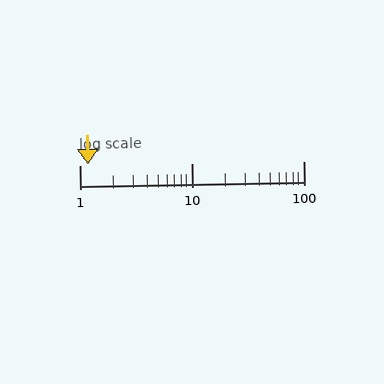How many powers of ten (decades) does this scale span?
The scale spans 2 decades, from 1 to 100.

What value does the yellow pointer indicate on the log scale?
The pointer indicates approximately 1.2.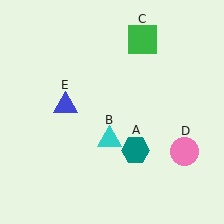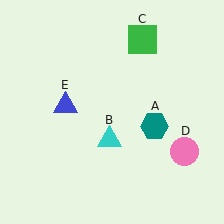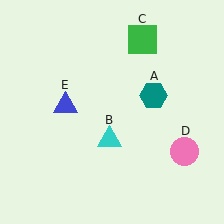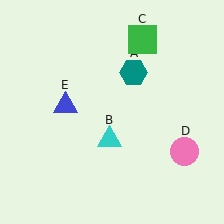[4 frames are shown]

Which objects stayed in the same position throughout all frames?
Cyan triangle (object B) and green square (object C) and pink circle (object D) and blue triangle (object E) remained stationary.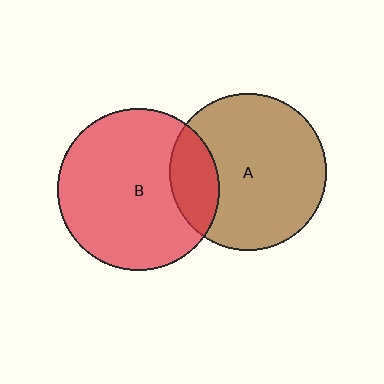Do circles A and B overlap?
Yes.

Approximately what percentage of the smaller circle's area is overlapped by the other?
Approximately 20%.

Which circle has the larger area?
Circle B (red).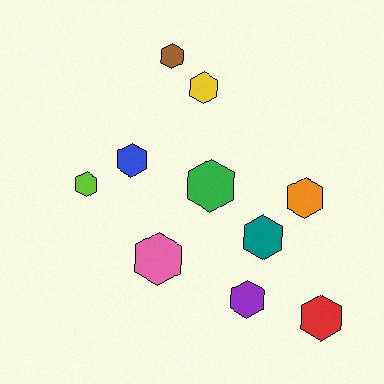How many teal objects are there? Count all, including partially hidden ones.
There is 1 teal object.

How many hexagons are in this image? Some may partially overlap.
There are 10 hexagons.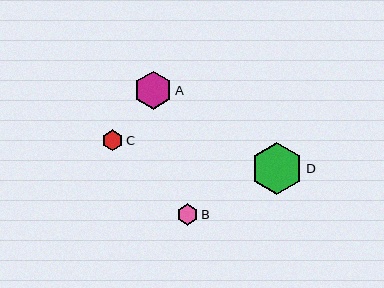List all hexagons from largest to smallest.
From largest to smallest: D, A, B, C.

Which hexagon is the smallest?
Hexagon C is the smallest with a size of approximately 21 pixels.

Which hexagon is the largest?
Hexagon D is the largest with a size of approximately 52 pixels.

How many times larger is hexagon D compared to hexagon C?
Hexagon D is approximately 2.5 times the size of hexagon C.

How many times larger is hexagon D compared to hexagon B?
Hexagon D is approximately 2.5 times the size of hexagon B.